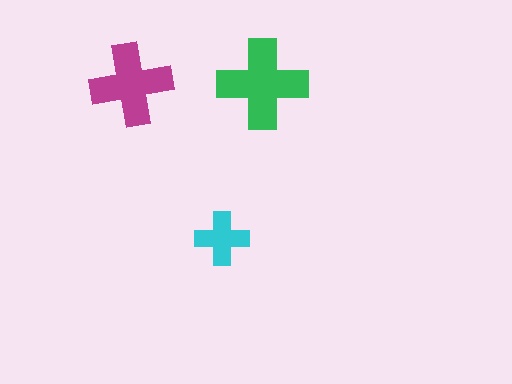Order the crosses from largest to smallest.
the green one, the magenta one, the cyan one.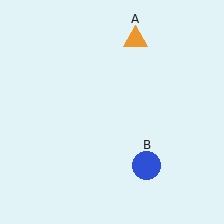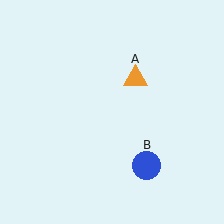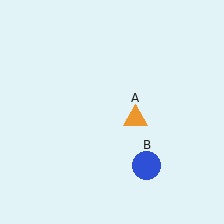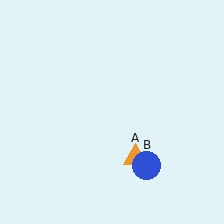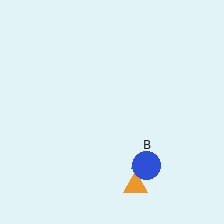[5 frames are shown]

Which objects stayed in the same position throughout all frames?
Blue circle (object B) remained stationary.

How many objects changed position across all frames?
1 object changed position: orange triangle (object A).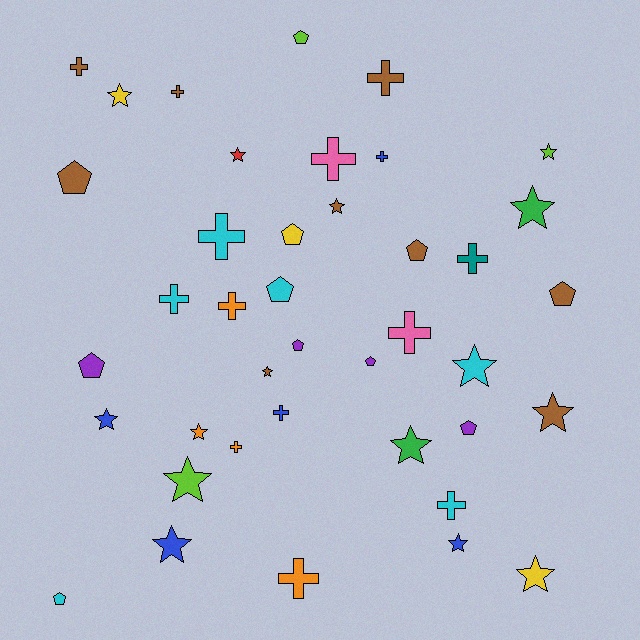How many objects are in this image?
There are 40 objects.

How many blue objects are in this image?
There are 5 blue objects.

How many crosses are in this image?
There are 14 crosses.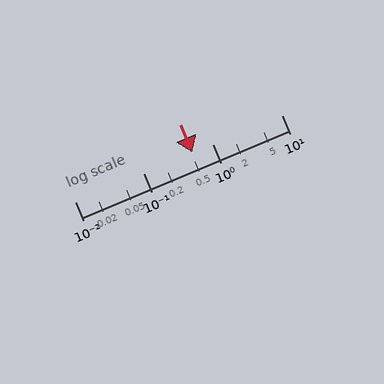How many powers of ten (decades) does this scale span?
The scale spans 3 decades, from 0.01 to 10.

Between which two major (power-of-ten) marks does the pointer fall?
The pointer is between 0.1 and 1.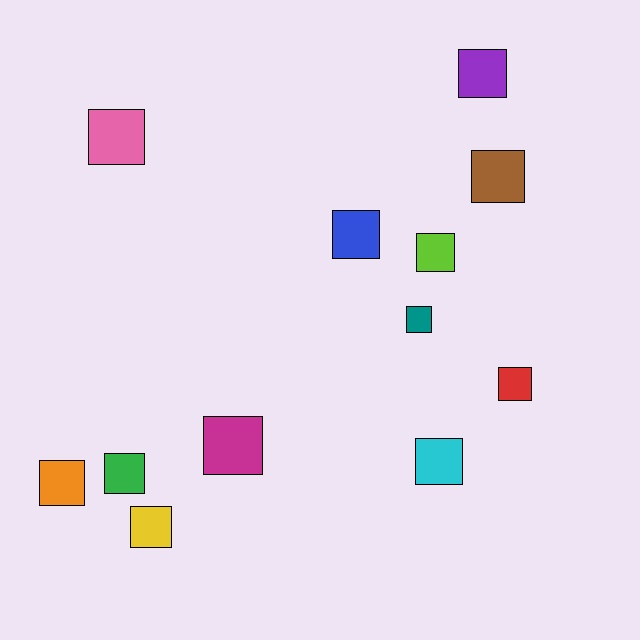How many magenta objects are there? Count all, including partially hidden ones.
There is 1 magenta object.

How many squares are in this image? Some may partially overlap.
There are 12 squares.